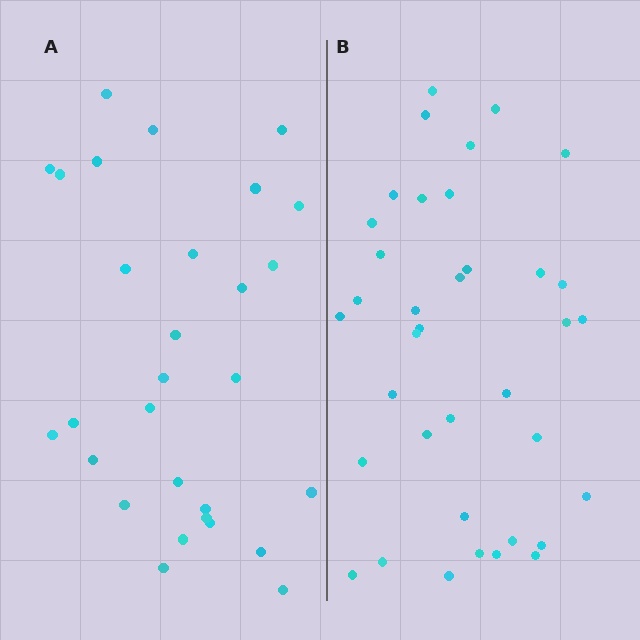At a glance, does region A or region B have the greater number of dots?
Region B (the right region) has more dots.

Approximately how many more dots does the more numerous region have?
Region B has roughly 8 or so more dots than region A.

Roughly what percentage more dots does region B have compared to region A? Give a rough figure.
About 30% more.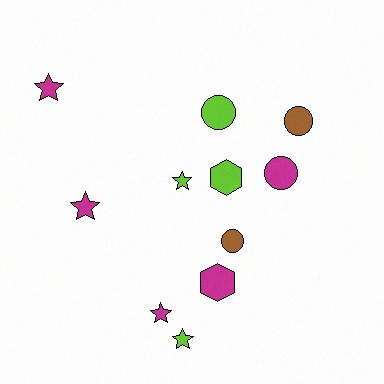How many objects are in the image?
There are 11 objects.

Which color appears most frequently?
Magenta, with 5 objects.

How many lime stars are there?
There are 2 lime stars.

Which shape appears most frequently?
Star, with 5 objects.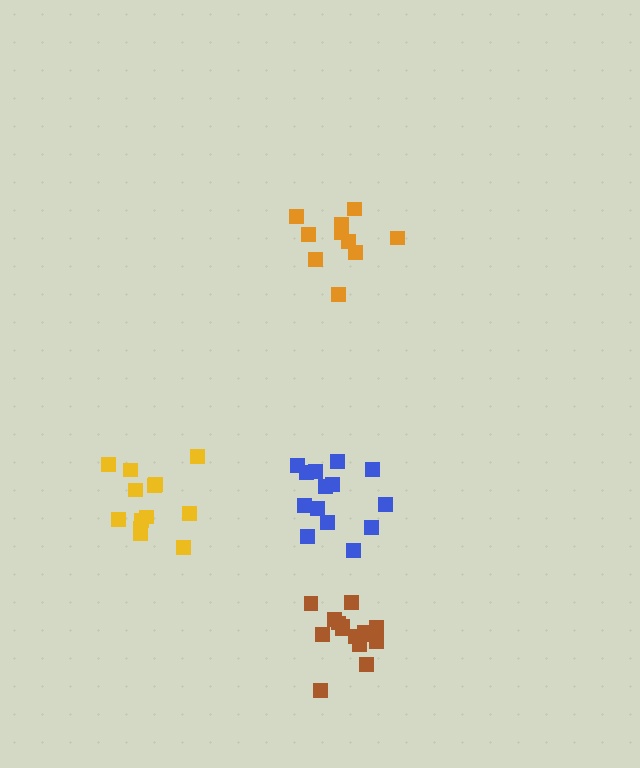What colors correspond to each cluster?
The clusters are colored: blue, orange, brown, yellow.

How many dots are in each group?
Group 1: 14 dots, Group 2: 10 dots, Group 3: 15 dots, Group 4: 13 dots (52 total).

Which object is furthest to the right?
The brown cluster is rightmost.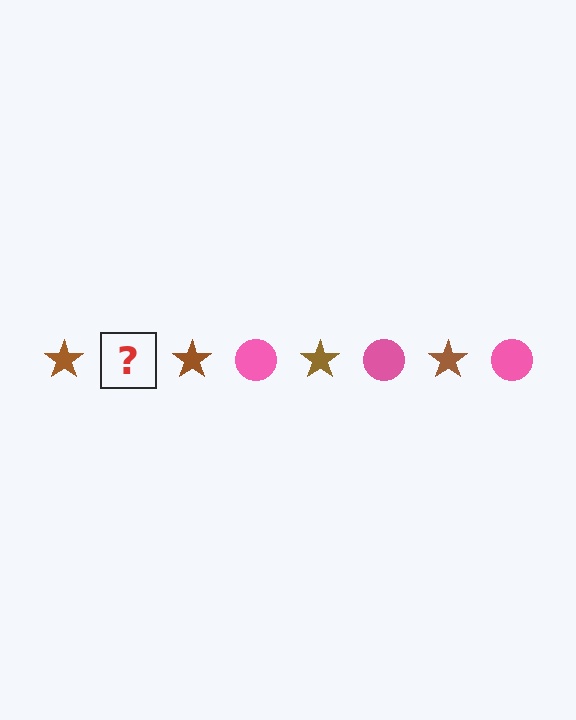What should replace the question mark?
The question mark should be replaced with a pink circle.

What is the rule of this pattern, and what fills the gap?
The rule is that the pattern alternates between brown star and pink circle. The gap should be filled with a pink circle.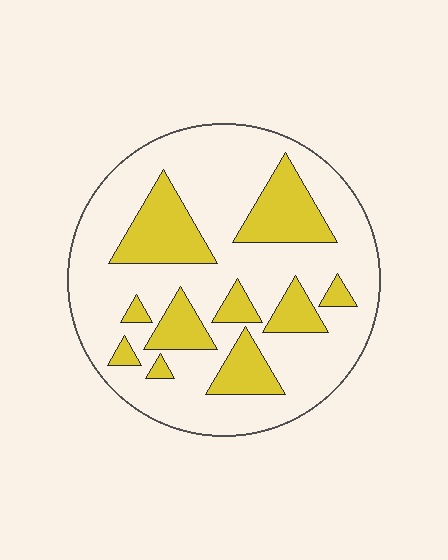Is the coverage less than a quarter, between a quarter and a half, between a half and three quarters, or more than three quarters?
Between a quarter and a half.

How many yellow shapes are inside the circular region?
10.